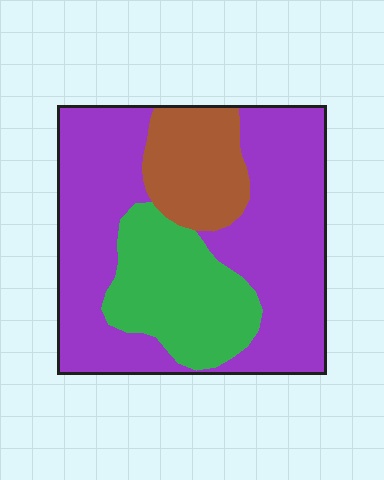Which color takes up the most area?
Purple, at roughly 60%.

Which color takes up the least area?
Brown, at roughly 15%.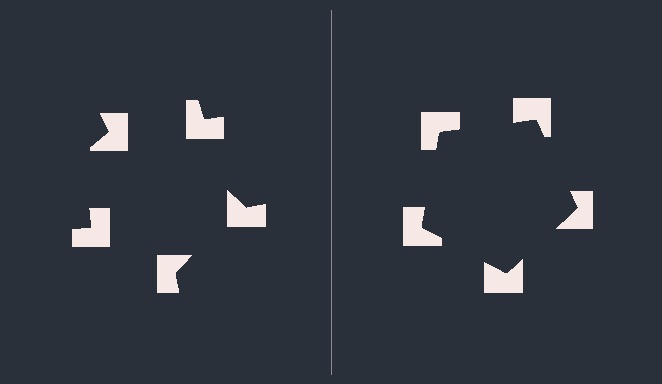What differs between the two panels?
The notched squares are positioned identically on both sides; only the wedge orientations differ. On the right they align to a pentagon; on the left they are misaligned.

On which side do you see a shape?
An illusory pentagon appears on the right side. On the left side the wedge cuts are rotated, so no coherent shape forms.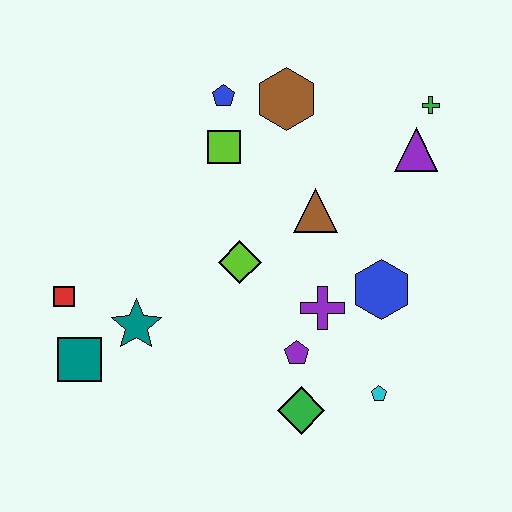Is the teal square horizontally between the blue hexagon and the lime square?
No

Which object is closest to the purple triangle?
The green cross is closest to the purple triangle.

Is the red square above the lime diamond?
No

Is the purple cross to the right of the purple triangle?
No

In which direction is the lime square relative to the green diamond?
The lime square is above the green diamond.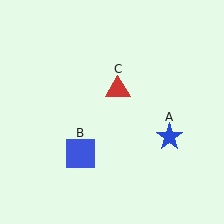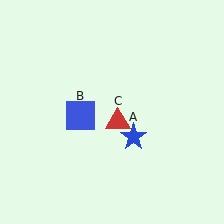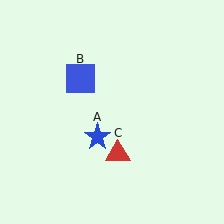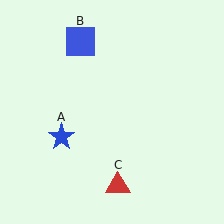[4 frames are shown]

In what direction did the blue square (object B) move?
The blue square (object B) moved up.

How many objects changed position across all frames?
3 objects changed position: blue star (object A), blue square (object B), red triangle (object C).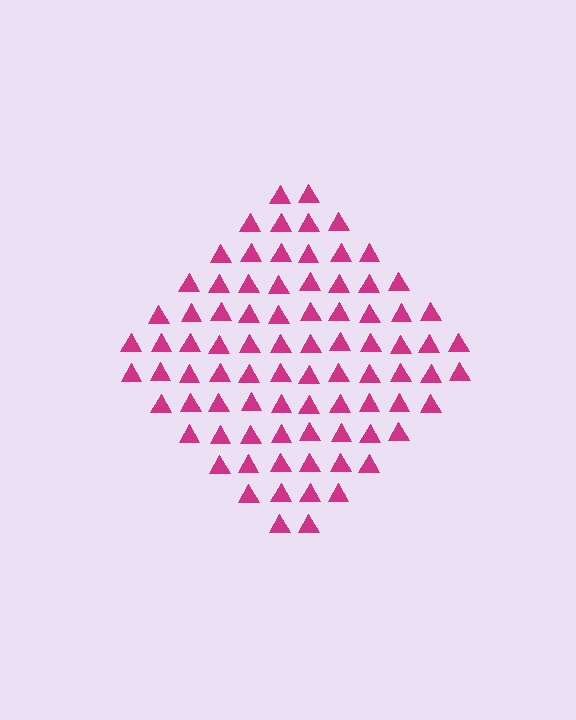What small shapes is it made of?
It is made of small triangles.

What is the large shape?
The large shape is a diamond.